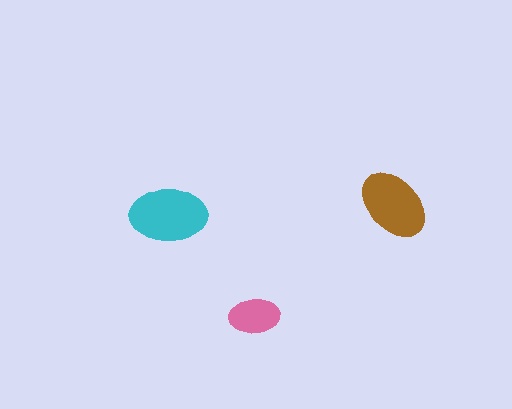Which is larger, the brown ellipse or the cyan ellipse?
The cyan one.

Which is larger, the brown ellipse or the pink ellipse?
The brown one.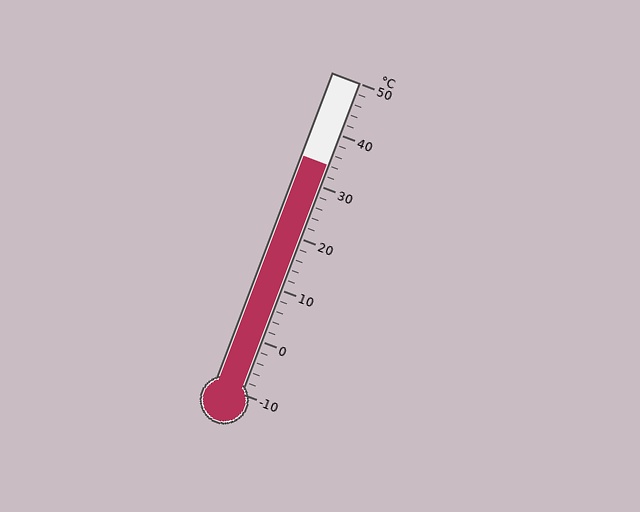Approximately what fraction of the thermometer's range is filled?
The thermometer is filled to approximately 75% of its range.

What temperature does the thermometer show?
The thermometer shows approximately 34°C.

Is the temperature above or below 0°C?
The temperature is above 0°C.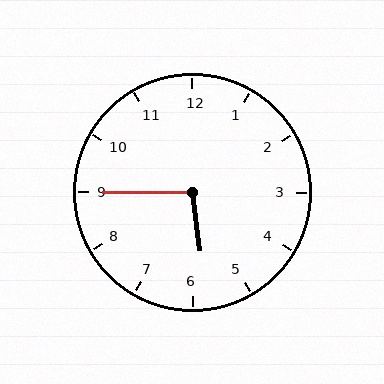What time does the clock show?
5:45.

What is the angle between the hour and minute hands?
Approximately 98 degrees.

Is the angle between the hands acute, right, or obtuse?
It is obtuse.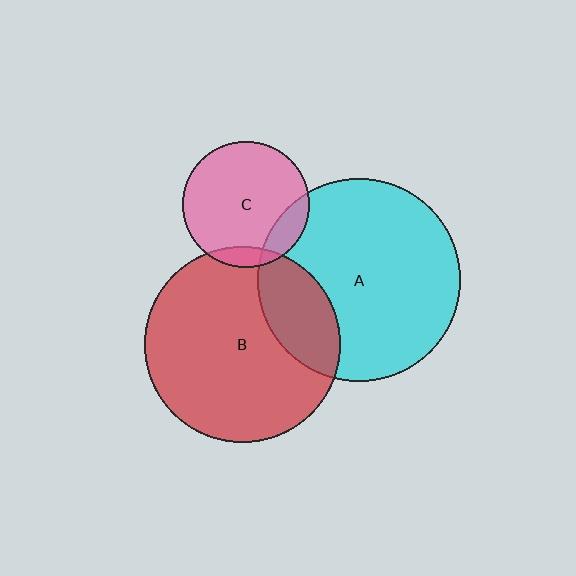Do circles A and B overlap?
Yes.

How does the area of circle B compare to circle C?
Approximately 2.4 times.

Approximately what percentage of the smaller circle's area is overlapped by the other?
Approximately 25%.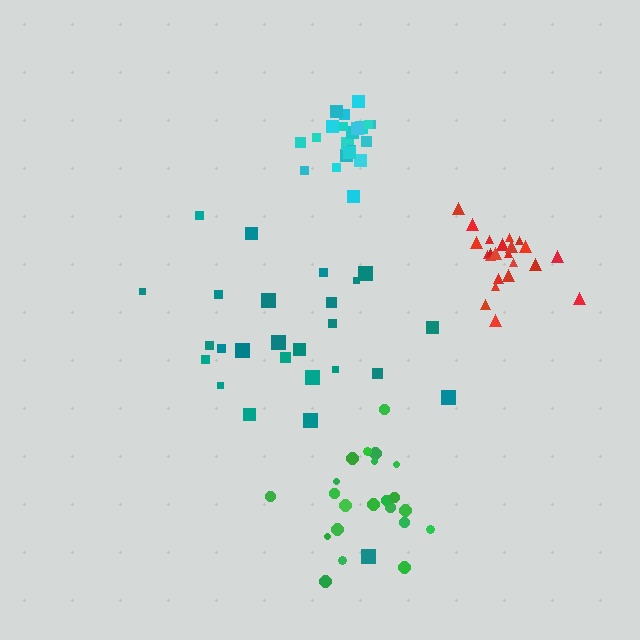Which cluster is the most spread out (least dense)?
Teal.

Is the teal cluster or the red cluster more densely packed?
Red.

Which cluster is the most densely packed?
Cyan.